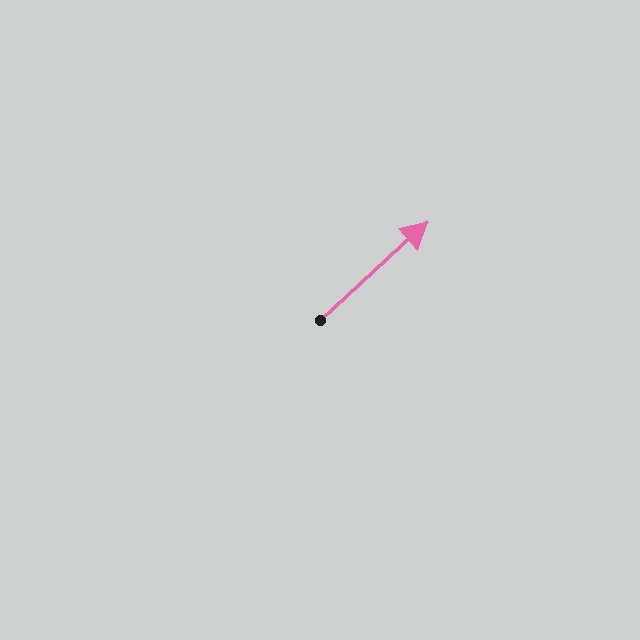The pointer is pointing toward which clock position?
Roughly 2 o'clock.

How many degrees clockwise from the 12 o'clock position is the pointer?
Approximately 47 degrees.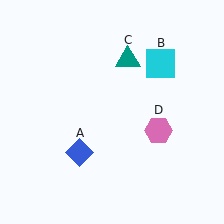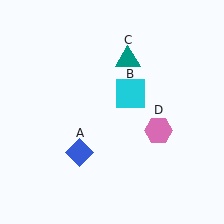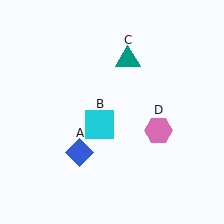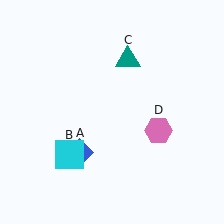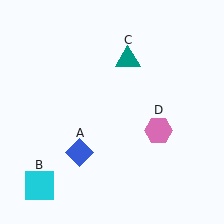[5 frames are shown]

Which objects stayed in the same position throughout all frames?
Blue diamond (object A) and teal triangle (object C) and pink hexagon (object D) remained stationary.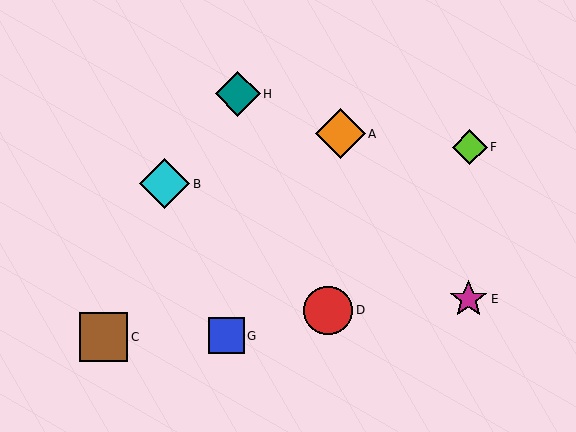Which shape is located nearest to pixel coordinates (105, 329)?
The brown square (labeled C) at (103, 337) is nearest to that location.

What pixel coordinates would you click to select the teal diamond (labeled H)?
Click at (238, 94) to select the teal diamond H.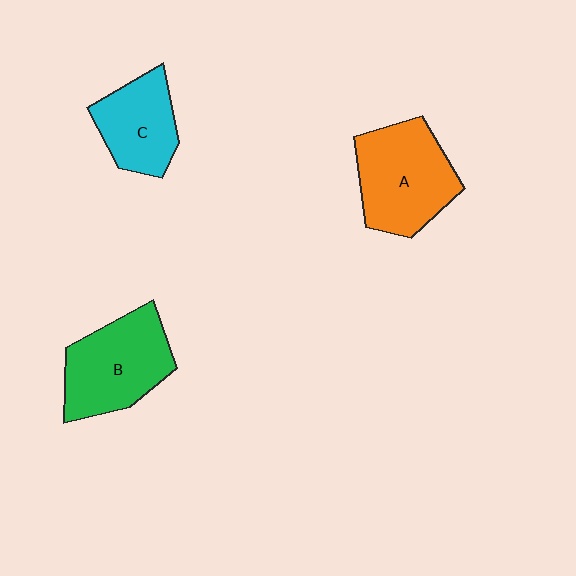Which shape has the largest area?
Shape A (orange).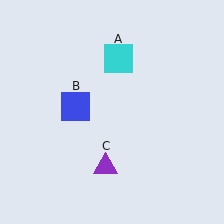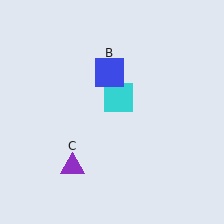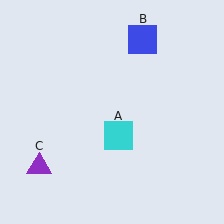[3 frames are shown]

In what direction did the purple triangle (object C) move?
The purple triangle (object C) moved left.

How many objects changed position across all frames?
3 objects changed position: cyan square (object A), blue square (object B), purple triangle (object C).